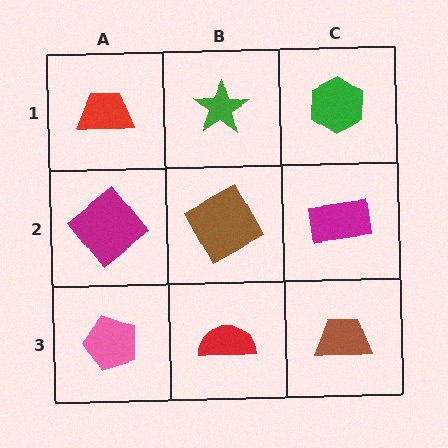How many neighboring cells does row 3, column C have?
2.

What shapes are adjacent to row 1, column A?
A magenta diamond (row 2, column A), a green star (row 1, column B).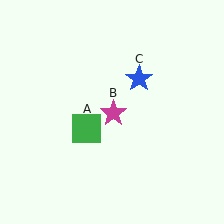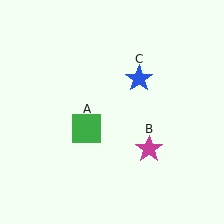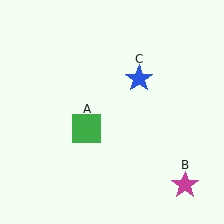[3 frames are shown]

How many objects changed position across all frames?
1 object changed position: magenta star (object B).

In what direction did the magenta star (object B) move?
The magenta star (object B) moved down and to the right.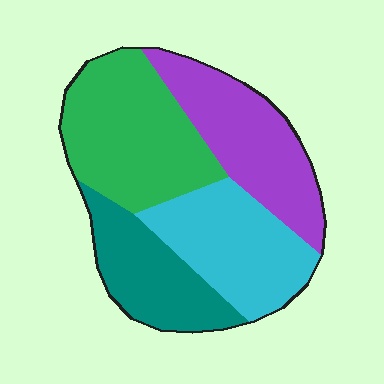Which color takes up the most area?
Green, at roughly 30%.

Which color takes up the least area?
Teal, at roughly 20%.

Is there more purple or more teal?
Purple.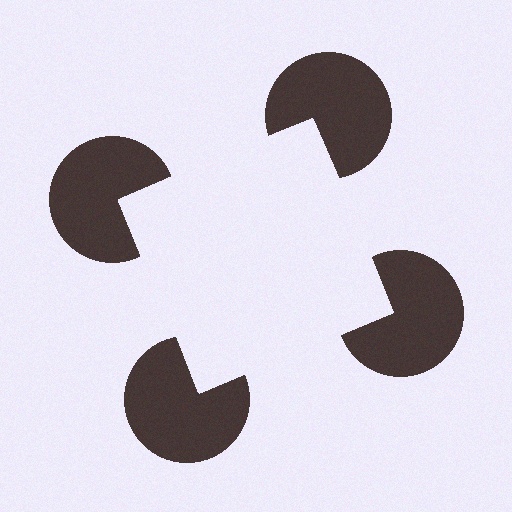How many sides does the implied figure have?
4 sides.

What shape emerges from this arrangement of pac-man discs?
An illusory square — its edges are inferred from the aligned wedge cuts in the pac-man discs, not physically drawn.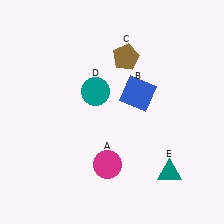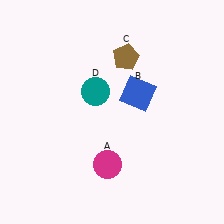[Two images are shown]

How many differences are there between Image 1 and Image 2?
There is 1 difference between the two images.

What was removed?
The teal triangle (E) was removed in Image 2.